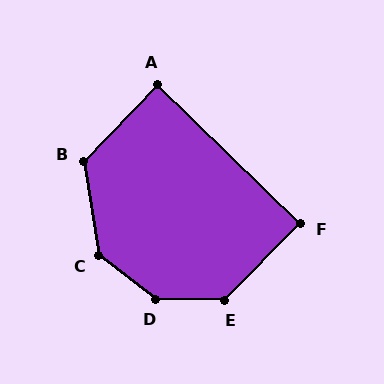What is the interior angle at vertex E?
Approximately 134 degrees (obtuse).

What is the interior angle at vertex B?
Approximately 127 degrees (obtuse).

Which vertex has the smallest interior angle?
F, at approximately 90 degrees.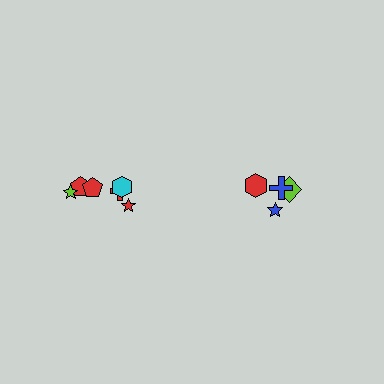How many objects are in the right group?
There are 4 objects.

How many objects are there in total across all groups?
There are 10 objects.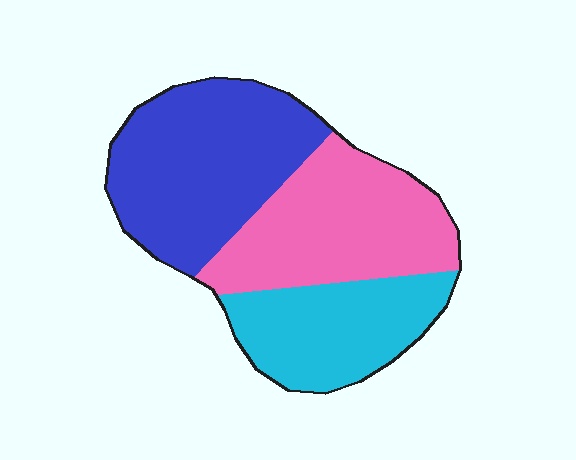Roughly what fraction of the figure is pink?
Pink takes up about one third (1/3) of the figure.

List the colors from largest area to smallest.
From largest to smallest: blue, pink, cyan.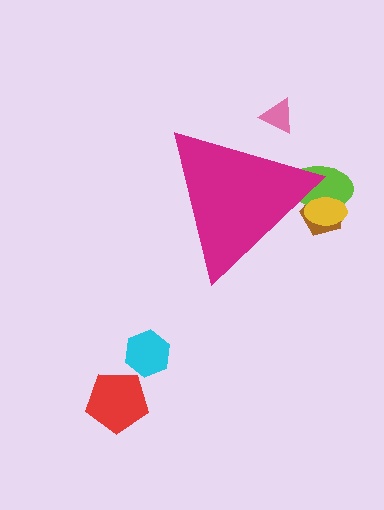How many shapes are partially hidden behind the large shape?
4 shapes are partially hidden.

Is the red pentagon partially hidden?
No, the red pentagon is fully visible.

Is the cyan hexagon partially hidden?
No, the cyan hexagon is fully visible.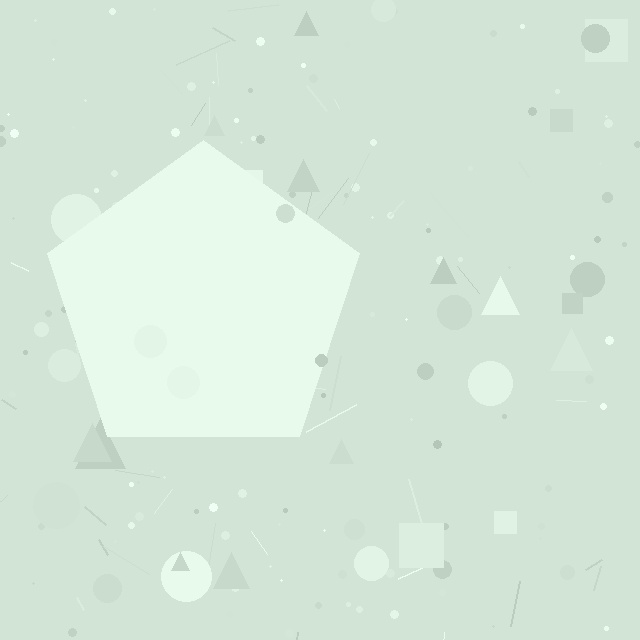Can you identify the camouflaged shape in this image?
The camouflaged shape is a pentagon.